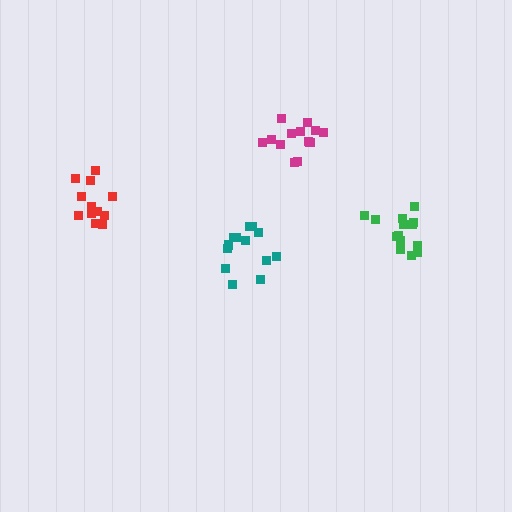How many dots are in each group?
Group 1: 12 dots, Group 2: 14 dots, Group 3: 14 dots, Group 4: 15 dots (55 total).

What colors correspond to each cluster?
The clusters are colored: red, magenta, teal, green.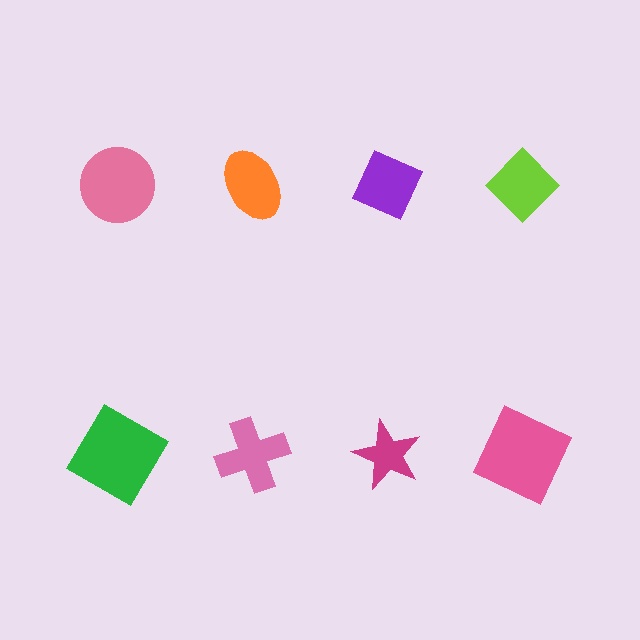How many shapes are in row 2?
4 shapes.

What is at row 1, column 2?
An orange ellipse.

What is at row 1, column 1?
A pink circle.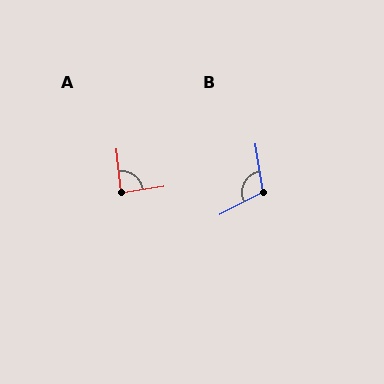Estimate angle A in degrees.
Approximately 87 degrees.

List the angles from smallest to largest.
A (87°), B (108°).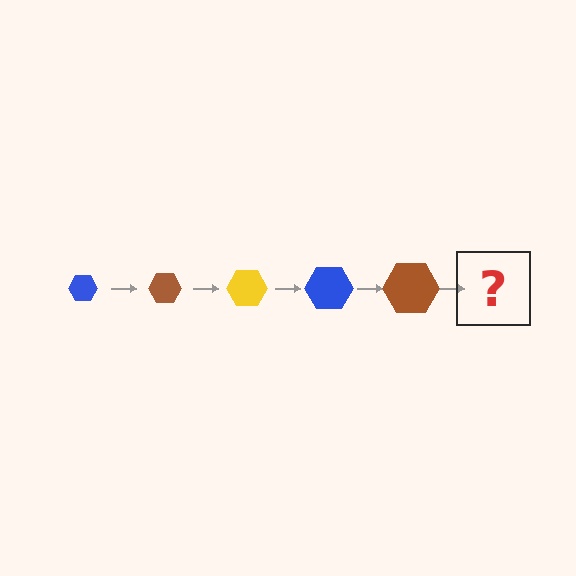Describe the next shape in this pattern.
It should be a yellow hexagon, larger than the previous one.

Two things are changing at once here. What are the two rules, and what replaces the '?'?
The two rules are that the hexagon grows larger each step and the color cycles through blue, brown, and yellow. The '?' should be a yellow hexagon, larger than the previous one.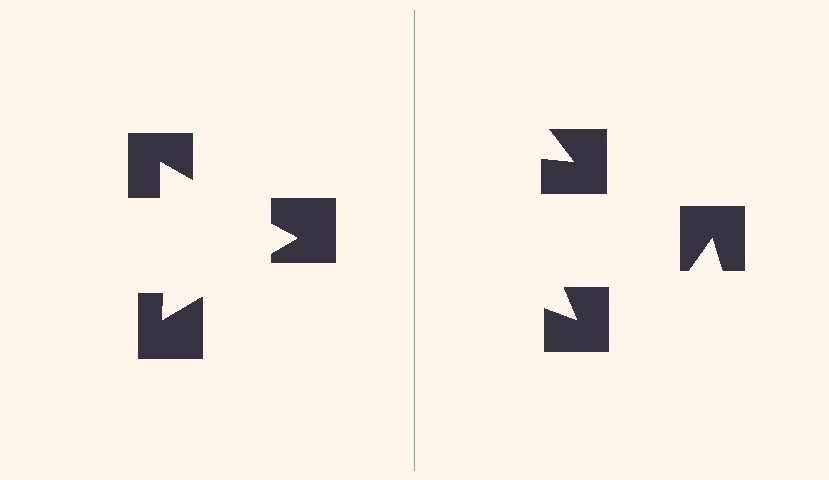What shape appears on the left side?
An illusory triangle.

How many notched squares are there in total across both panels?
6 — 3 on each side.